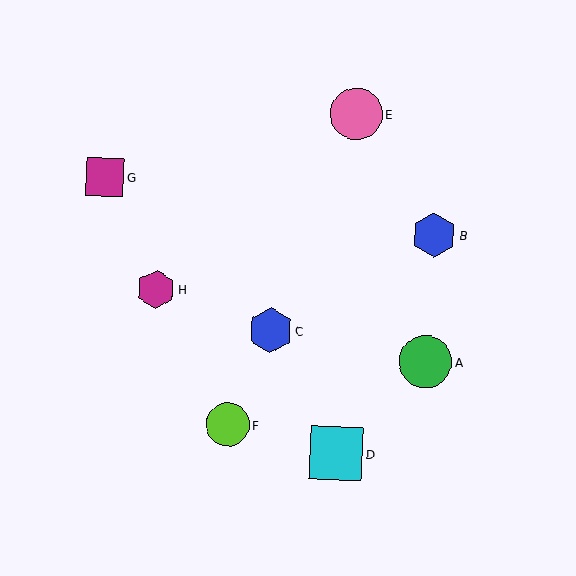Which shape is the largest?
The cyan square (labeled D) is the largest.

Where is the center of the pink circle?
The center of the pink circle is at (356, 114).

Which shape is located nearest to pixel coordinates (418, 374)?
The green circle (labeled A) at (426, 362) is nearest to that location.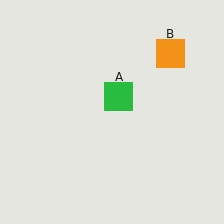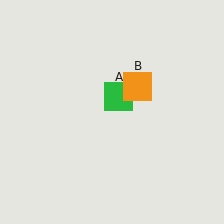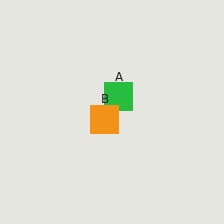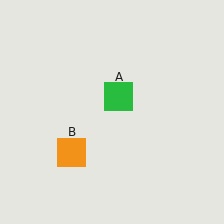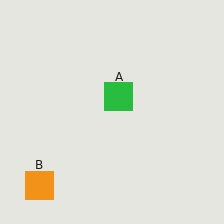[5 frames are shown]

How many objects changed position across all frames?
1 object changed position: orange square (object B).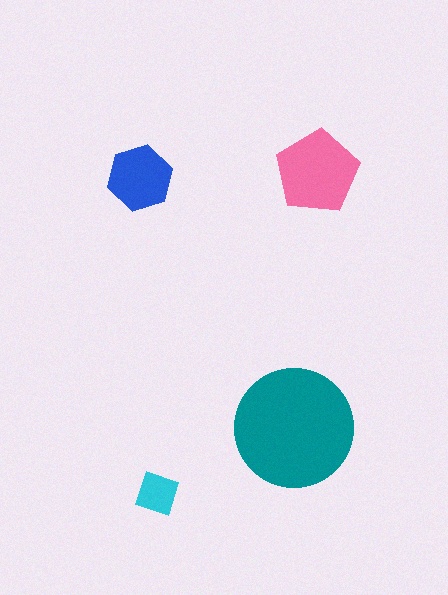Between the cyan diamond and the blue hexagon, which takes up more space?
The blue hexagon.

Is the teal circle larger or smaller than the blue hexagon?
Larger.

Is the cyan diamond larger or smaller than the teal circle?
Smaller.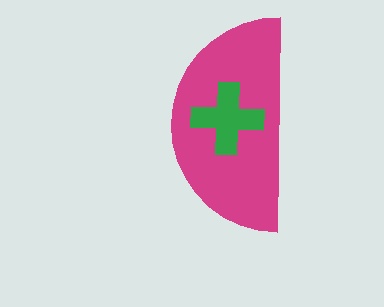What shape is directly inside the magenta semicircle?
The green cross.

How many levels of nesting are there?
2.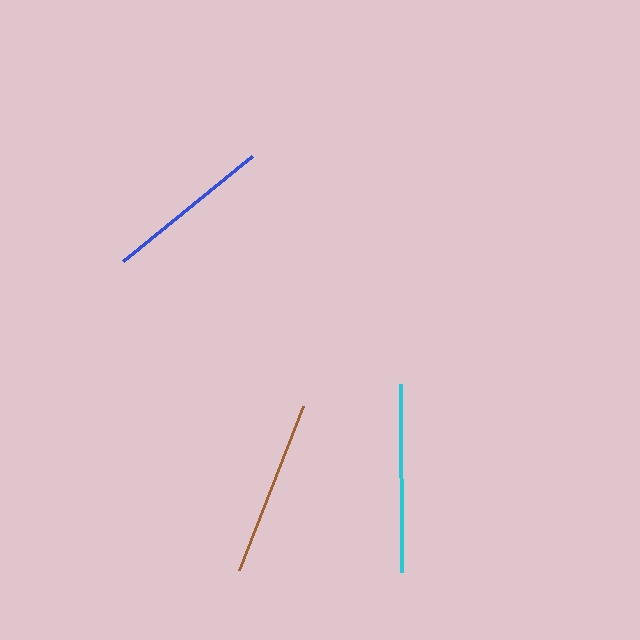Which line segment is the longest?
The cyan line is the longest at approximately 188 pixels.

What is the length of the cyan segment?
The cyan segment is approximately 188 pixels long.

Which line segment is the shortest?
The blue line is the shortest at approximately 167 pixels.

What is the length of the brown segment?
The brown segment is approximately 176 pixels long.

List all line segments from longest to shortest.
From longest to shortest: cyan, brown, blue.